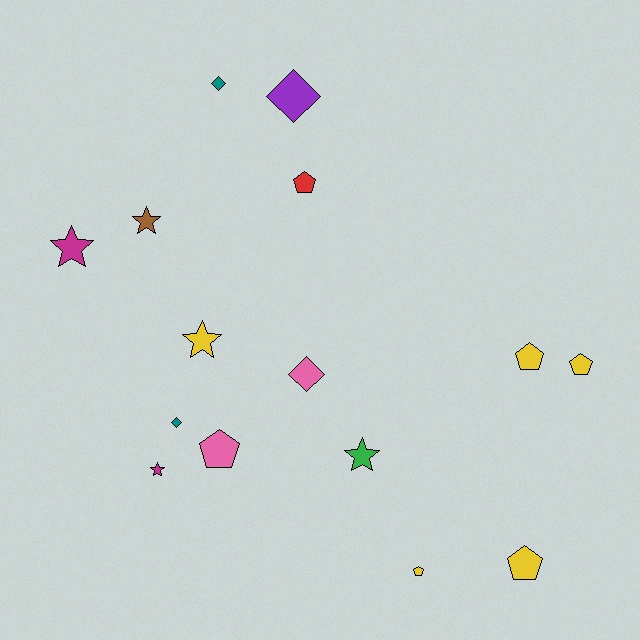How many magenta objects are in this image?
There are 2 magenta objects.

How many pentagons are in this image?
There are 6 pentagons.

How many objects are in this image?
There are 15 objects.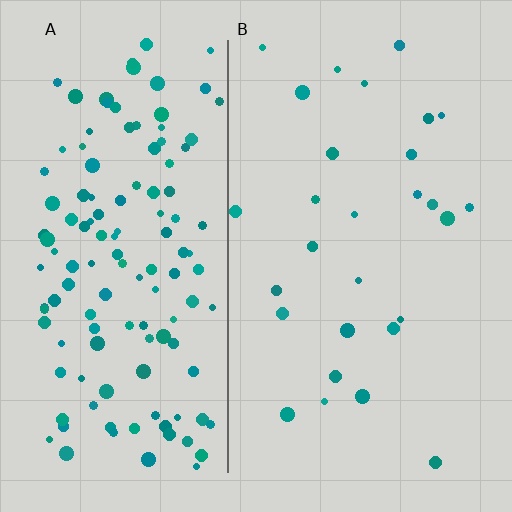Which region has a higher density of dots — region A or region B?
A (the left).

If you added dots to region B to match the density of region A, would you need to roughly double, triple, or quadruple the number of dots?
Approximately quadruple.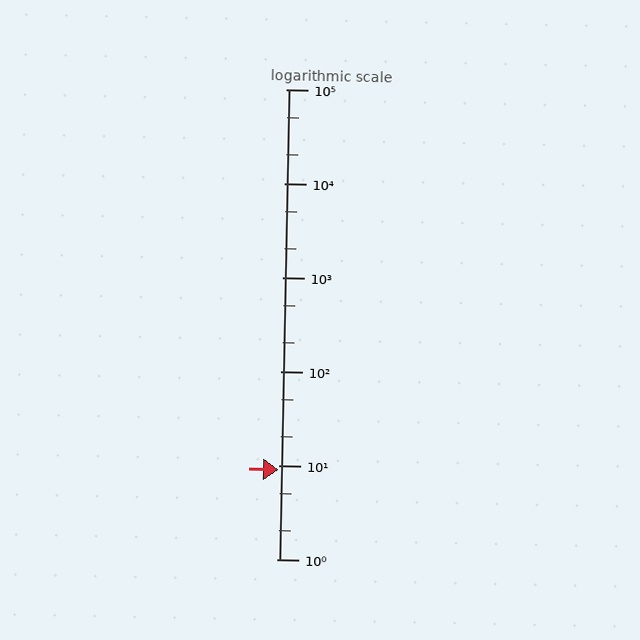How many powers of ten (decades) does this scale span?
The scale spans 5 decades, from 1 to 100000.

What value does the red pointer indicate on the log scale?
The pointer indicates approximately 9.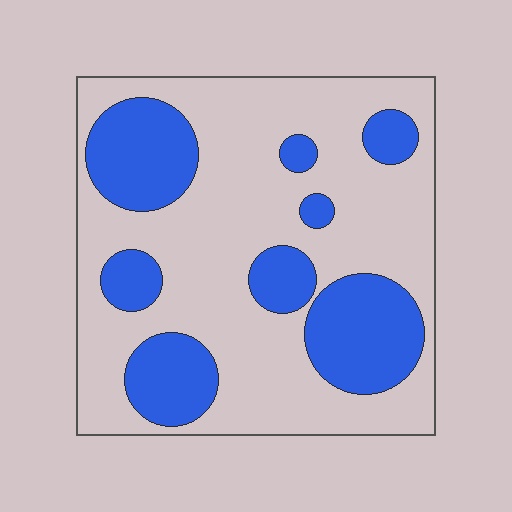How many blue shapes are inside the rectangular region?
8.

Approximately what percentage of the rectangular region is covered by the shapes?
Approximately 30%.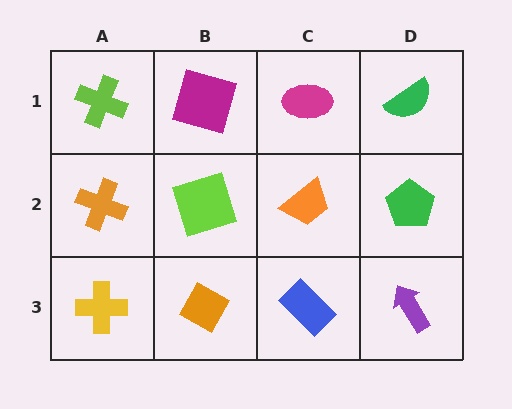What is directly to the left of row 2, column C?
A lime square.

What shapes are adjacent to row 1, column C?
An orange trapezoid (row 2, column C), a magenta square (row 1, column B), a green semicircle (row 1, column D).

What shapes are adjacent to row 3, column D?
A green pentagon (row 2, column D), a blue rectangle (row 3, column C).